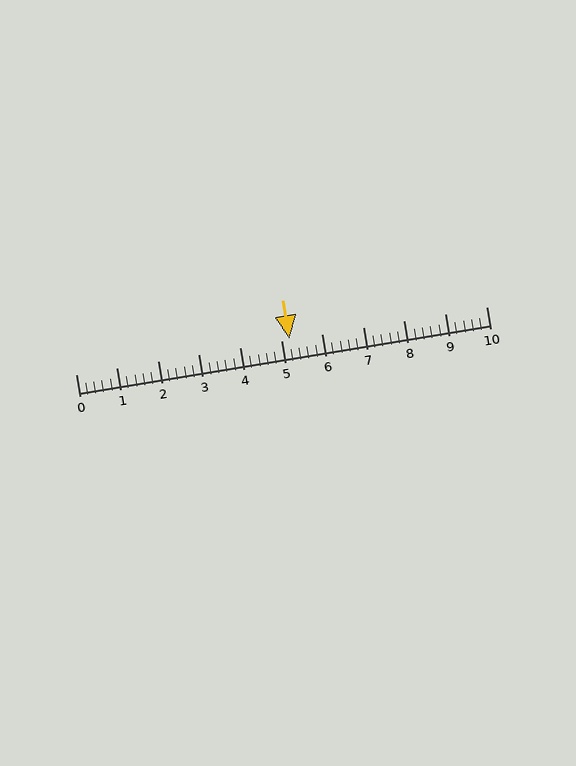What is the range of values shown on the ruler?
The ruler shows values from 0 to 10.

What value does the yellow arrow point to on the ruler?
The yellow arrow points to approximately 5.2.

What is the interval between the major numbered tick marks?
The major tick marks are spaced 1 units apart.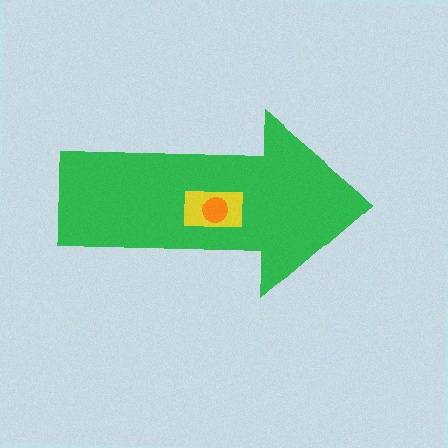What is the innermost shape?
The orange circle.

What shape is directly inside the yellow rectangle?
The orange circle.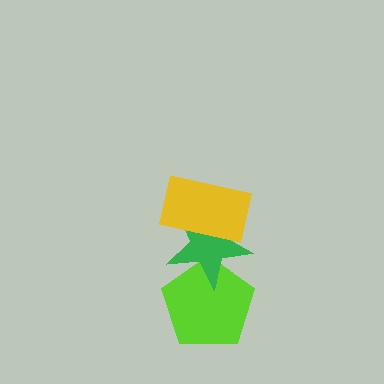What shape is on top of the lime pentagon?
The green star is on top of the lime pentagon.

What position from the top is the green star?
The green star is 2nd from the top.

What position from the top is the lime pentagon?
The lime pentagon is 3rd from the top.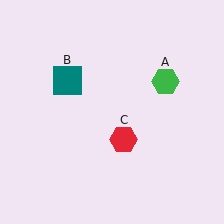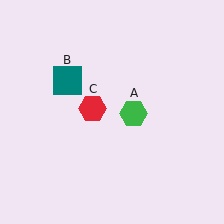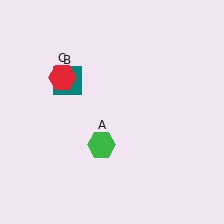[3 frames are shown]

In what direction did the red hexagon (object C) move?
The red hexagon (object C) moved up and to the left.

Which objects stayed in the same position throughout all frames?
Teal square (object B) remained stationary.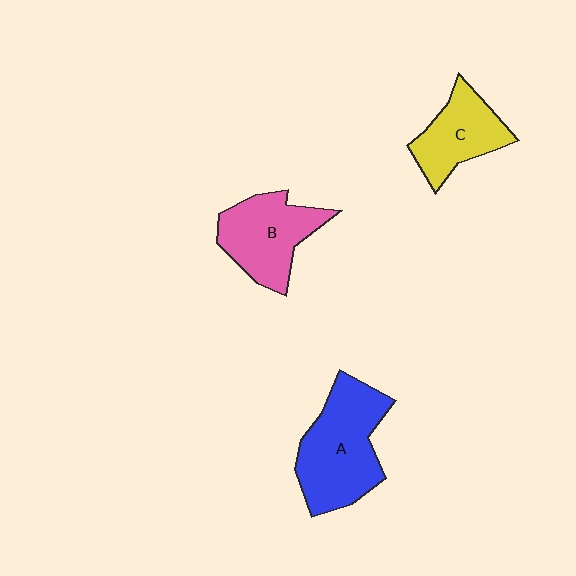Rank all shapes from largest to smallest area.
From largest to smallest: A (blue), B (pink), C (yellow).